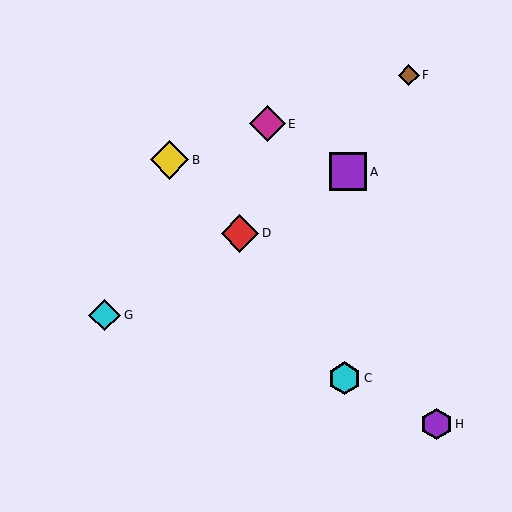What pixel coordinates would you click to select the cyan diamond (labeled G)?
Click at (105, 315) to select the cyan diamond G.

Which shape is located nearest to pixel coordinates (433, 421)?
The purple hexagon (labeled H) at (436, 424) is nearest to that location.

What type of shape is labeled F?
Shape F is a brown diamond.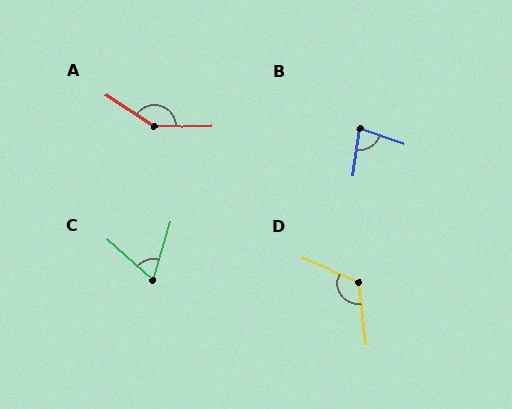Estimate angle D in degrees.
Approximately 121 degrees.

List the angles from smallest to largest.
C (64°), B (79°), D (121°), A (144°).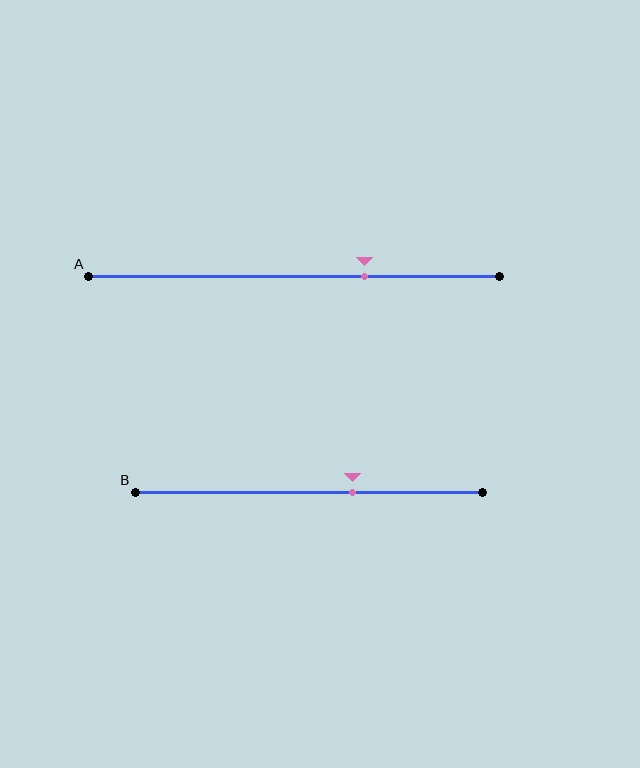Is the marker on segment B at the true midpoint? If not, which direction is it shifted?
No, the marker on segment B is shifted to the right by about 13% of the segment length.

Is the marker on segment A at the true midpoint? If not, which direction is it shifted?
No, the marker on segment A is shifted to the right by about 17% of the segment length.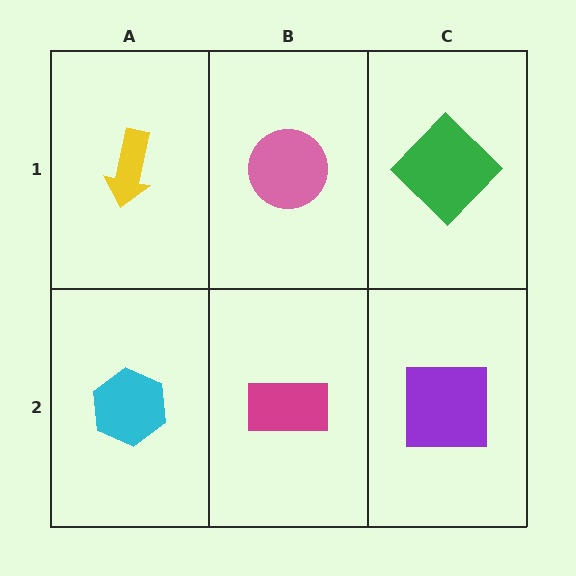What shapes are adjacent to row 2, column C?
A green diamond (row 1, column C), a magenta rectangle (row 2, column B).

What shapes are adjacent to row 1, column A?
A cyan hexagon (row 2, column A), a pink circle (row 1, column B).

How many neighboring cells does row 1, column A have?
2.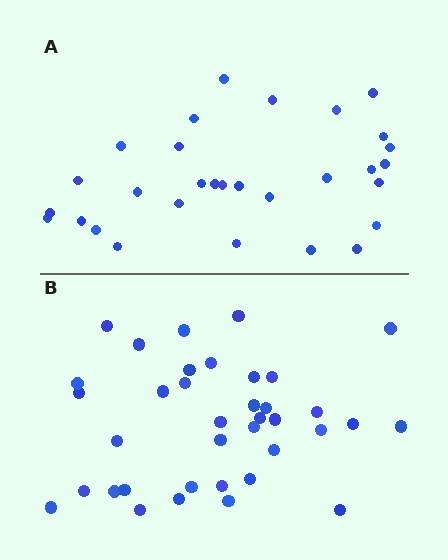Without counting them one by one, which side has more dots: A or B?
Region B (the bottom region) has more dots.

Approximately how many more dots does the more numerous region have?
Region B has roughly 8 or so more dots than region A.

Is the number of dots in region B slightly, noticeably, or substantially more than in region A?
Region B has only slightly more — the two regions are fairly close. The ratio is roughly 1.2 to 1.